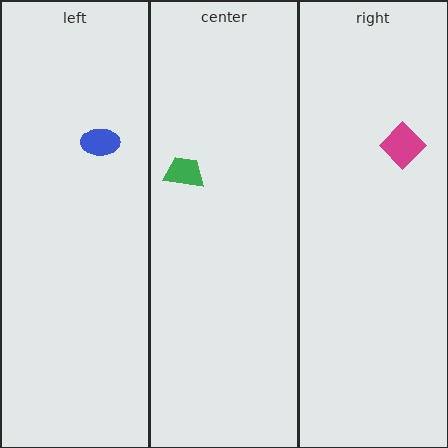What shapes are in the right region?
The magenta diamond.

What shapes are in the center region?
The green trapezoid.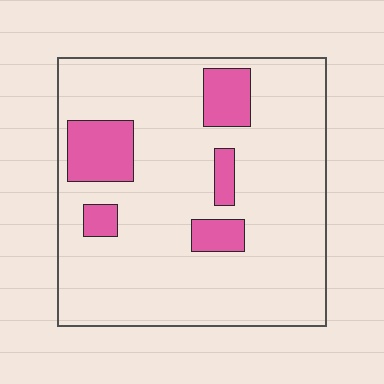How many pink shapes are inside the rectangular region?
5.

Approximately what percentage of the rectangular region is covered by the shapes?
Approximately 15%.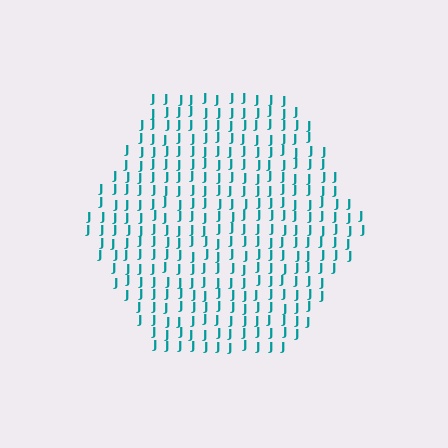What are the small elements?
The small elements are letter J's.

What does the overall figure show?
The overall figure shows a hexagon.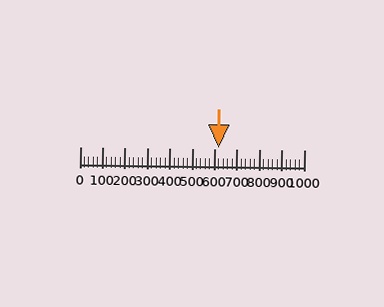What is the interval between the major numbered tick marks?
The major tick marks are spaced 100 units apart.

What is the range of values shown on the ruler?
The ruler shows values from 0 to 1000.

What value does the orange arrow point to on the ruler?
The orange arrow points to approximately 620.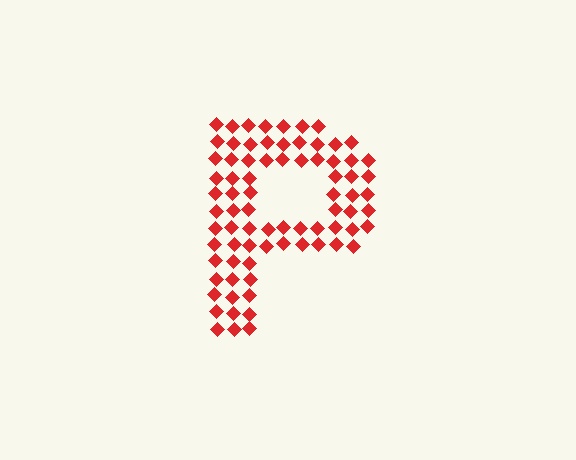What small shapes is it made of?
It is made of small diamonds.